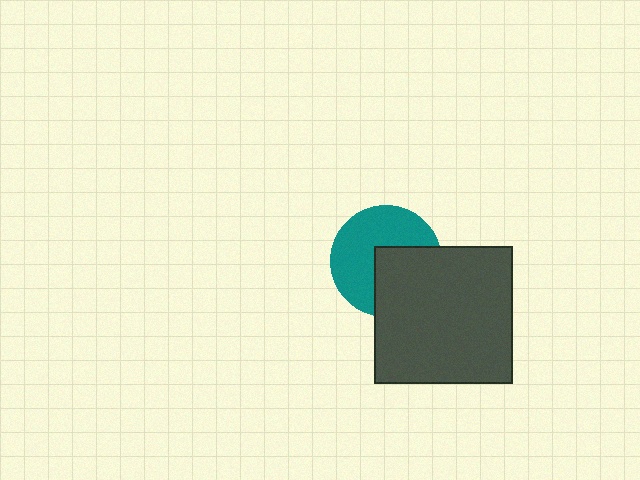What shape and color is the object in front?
The object in front is a dark gray square.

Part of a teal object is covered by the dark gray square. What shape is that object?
It is a circle.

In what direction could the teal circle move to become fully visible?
The teal circle could move toward the upper-left. That would shift it out from behind the dark gray square entirely.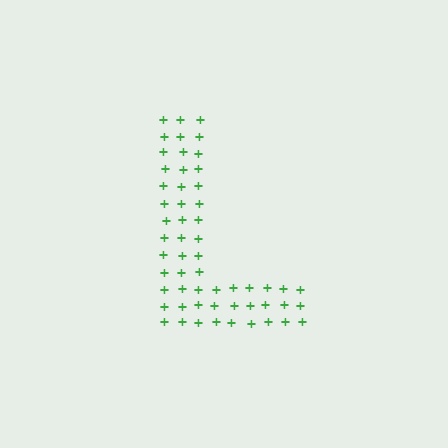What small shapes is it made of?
It is made of small plus signs.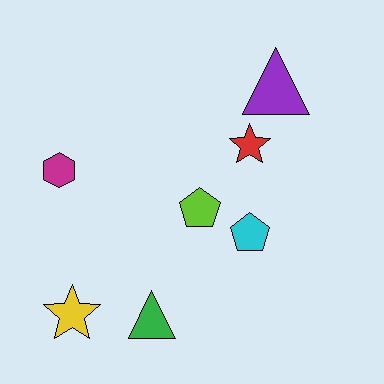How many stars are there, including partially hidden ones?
There are 2 stars.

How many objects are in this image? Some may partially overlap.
There are 7 objects.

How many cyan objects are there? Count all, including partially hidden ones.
There is 1 cyan object.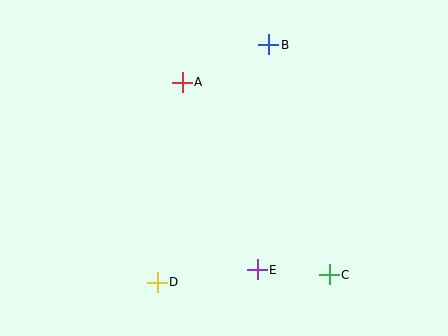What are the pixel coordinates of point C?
Point C is at (329, 275).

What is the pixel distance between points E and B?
The distance between E and B is 225 pixels.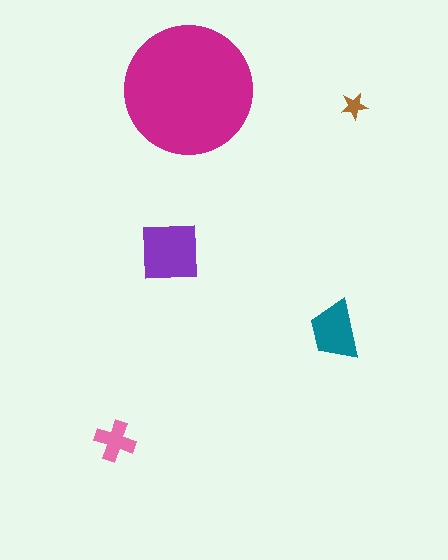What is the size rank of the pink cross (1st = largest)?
4th.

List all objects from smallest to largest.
The brown star, the pink cross, the teal trapezoid, the purple square, the magenta circle.